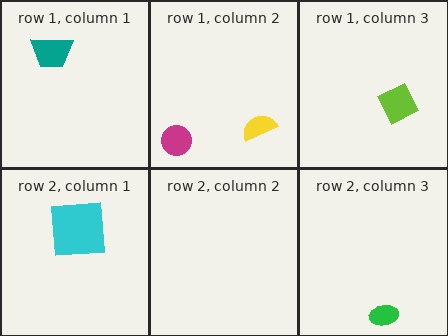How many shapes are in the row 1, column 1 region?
1.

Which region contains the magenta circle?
The row 1, column 2 region.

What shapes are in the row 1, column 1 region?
The teal trapezoid.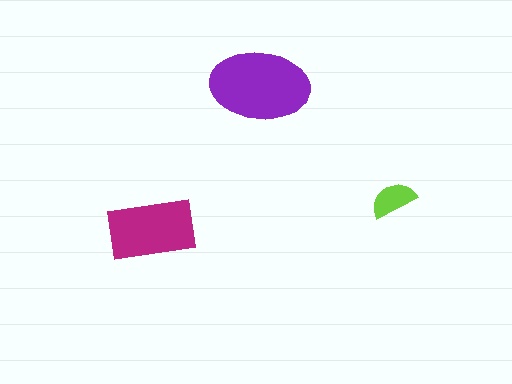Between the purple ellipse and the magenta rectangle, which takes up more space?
The purple ellipse.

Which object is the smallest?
The lime semicircle.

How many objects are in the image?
There are 3 objects in the image.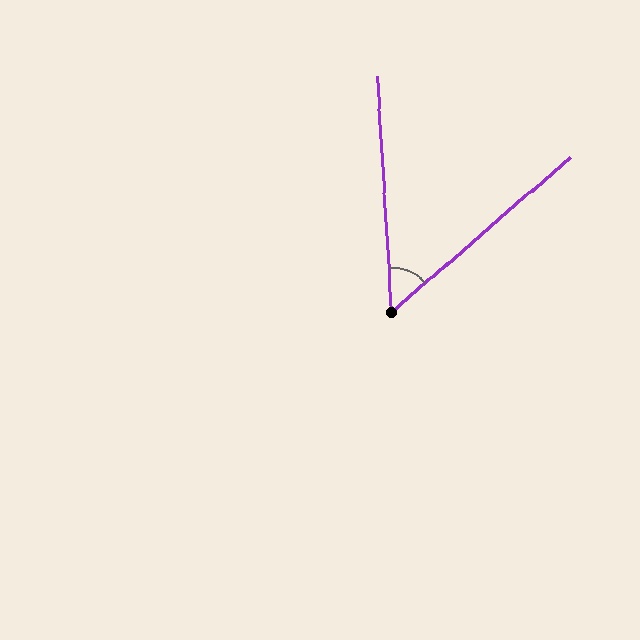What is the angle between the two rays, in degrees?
Approximately 53 degrees.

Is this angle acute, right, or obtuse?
It is acute.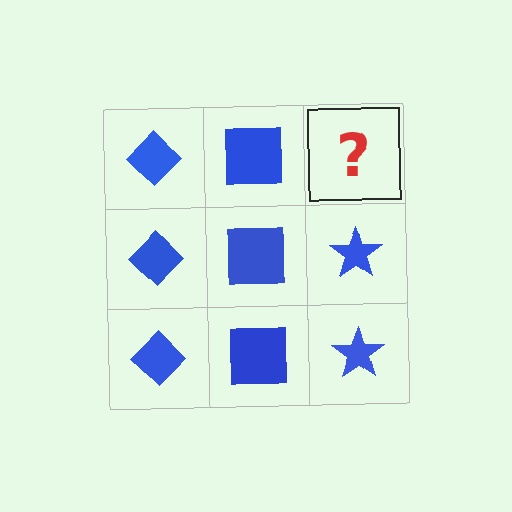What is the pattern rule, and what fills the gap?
The rule is that each column has a consistent shape. The gap should be filled with a blue star.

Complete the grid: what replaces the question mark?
The question mark should be replaced with a blue star.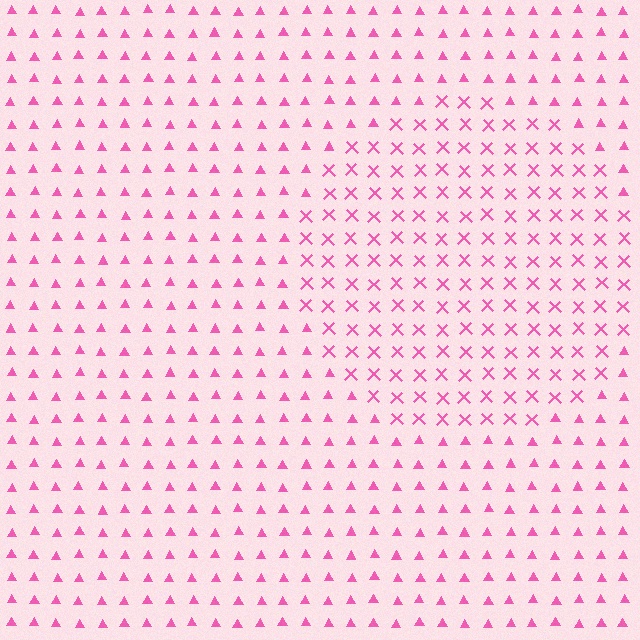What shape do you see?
I see a circle.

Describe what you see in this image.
The image is filled with small pink elements arranged in a uniform grid. A circle-shaped region contains X marks, while the surrounding area contains triangles. The boundary is defined purely by the change in element shape.